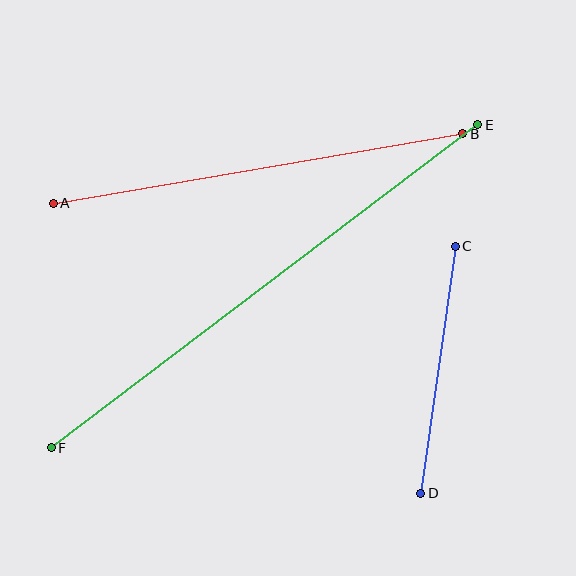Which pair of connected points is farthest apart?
Points E and F are farthest apart.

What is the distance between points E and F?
The distance is approximately 535 pixels.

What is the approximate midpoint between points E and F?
The midpoint is at approximately (265, 286) pixels.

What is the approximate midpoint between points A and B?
The midpoint is at approximately (258, 169) pixels.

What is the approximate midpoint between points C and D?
The midpoint is at approximately (438, 370) pixels.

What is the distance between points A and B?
The distance is approximately 415 pixels.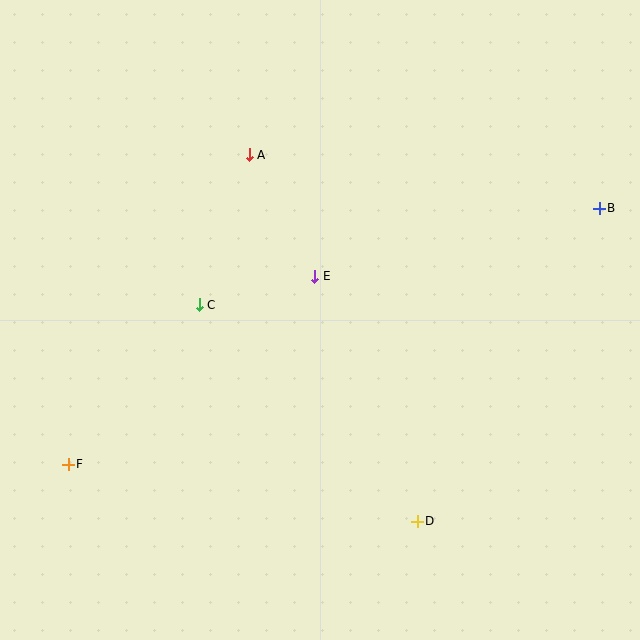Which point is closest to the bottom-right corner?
Point D is closest to the bottom-right corner.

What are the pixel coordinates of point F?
Point F is at (68, 464).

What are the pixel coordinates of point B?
Point B is at (599, 208).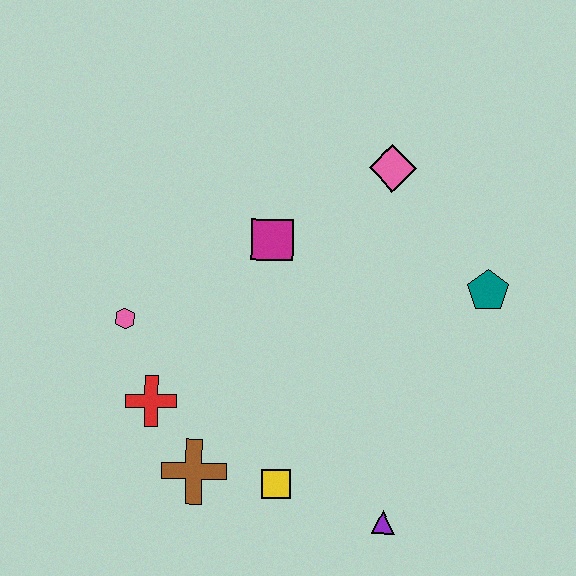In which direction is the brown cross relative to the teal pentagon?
The brown cross is to the left of the teal pentagon.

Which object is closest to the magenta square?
The pink diamond is closest to the magenta square.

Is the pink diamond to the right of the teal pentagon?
No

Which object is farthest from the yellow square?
The pink diamond is farthest from the yellow square.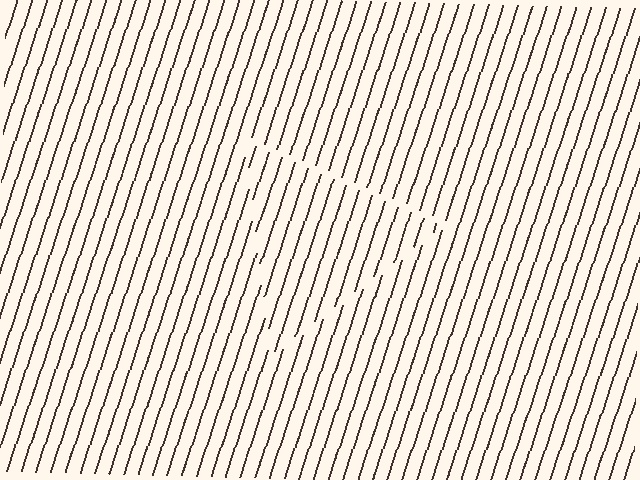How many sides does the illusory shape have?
3 sides — the line-ends trace a triangle.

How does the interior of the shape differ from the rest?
The interior of the shape contains the same grating, shifted by half a period — the contour is defined by the phase discontinuity where line-ends from the inner and outer gratings abut.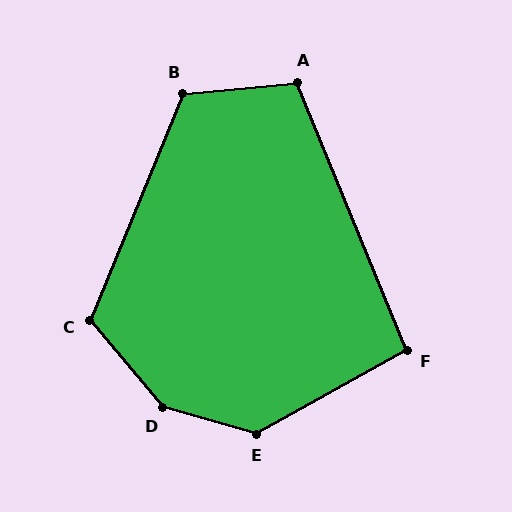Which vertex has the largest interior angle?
D, at approximately 145 degrees.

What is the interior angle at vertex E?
Approximately 135 degrees (obtuse).